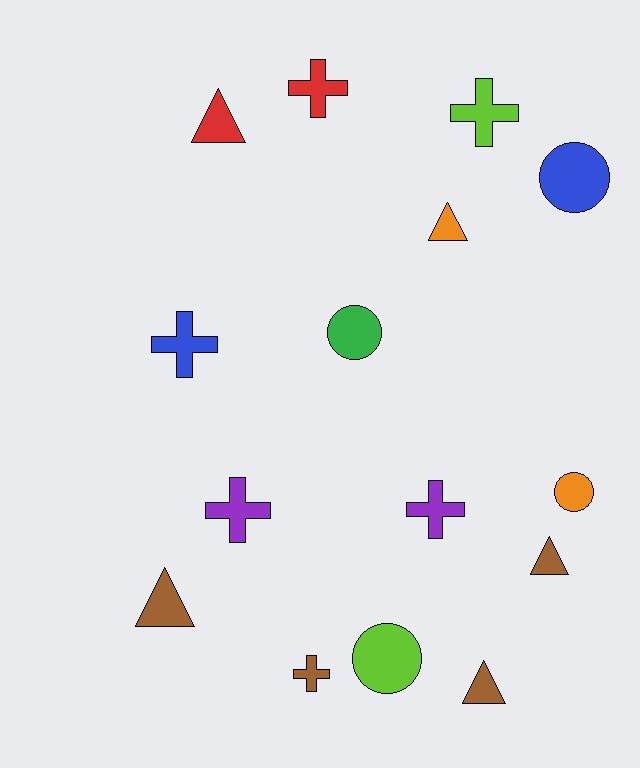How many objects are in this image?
There are 15 objects.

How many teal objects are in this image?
There are no teal objects.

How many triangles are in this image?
There are 5 triangles.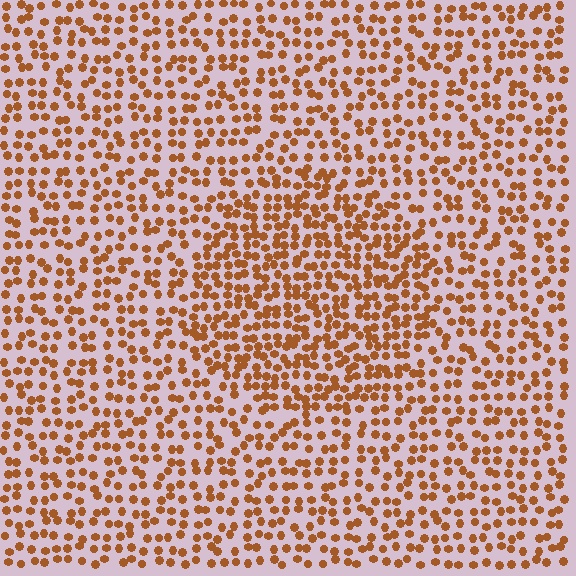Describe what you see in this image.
The image contains small brown elements arranged at two different densities. A circle-shaped region is visible where the elements are more densely packed than the surrounding area.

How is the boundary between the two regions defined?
The boundary is defined by a change in element density (approximately 1.6x ratio). All elements are the same color, size, and shape.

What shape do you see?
I see a circle.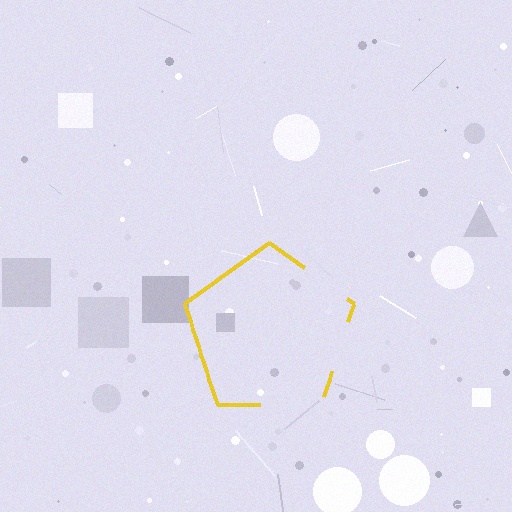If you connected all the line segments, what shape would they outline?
They would outline a pentagon.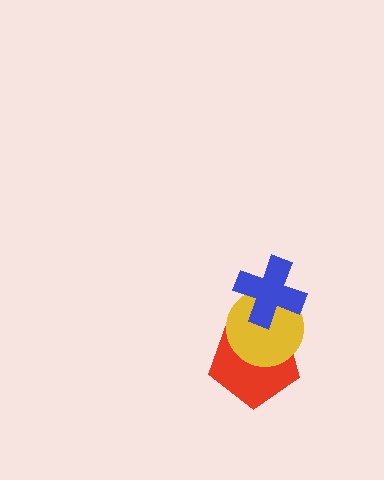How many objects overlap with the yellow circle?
2 objects overlap with the yellow circle.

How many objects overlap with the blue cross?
2 objects overlap with the blue cross.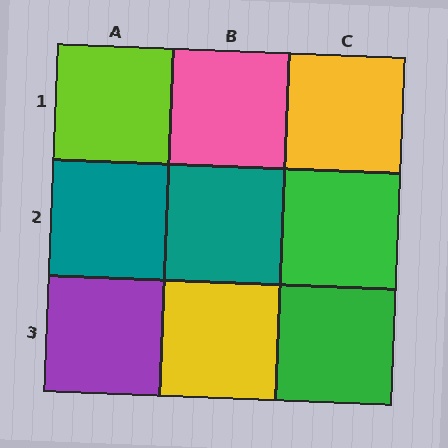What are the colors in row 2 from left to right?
Teal, teal, green.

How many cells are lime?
1 cell is lime.